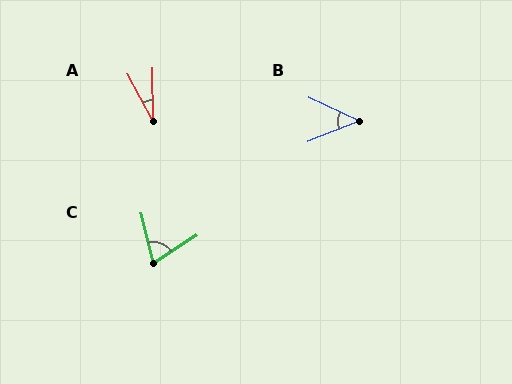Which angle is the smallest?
A, at approximately 28 degrees.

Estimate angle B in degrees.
Approximately 47 degrees.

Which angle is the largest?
C, at approximately 72 degrees.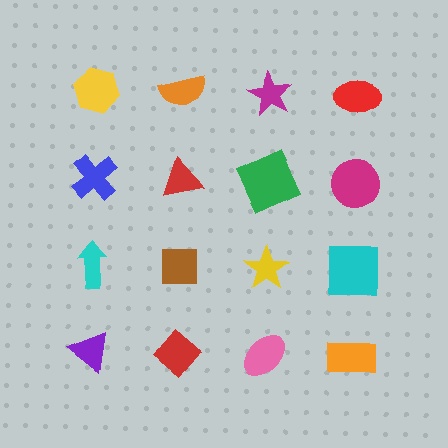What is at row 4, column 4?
An orange rectangle.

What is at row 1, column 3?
A magenta star.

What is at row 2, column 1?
A blue cross.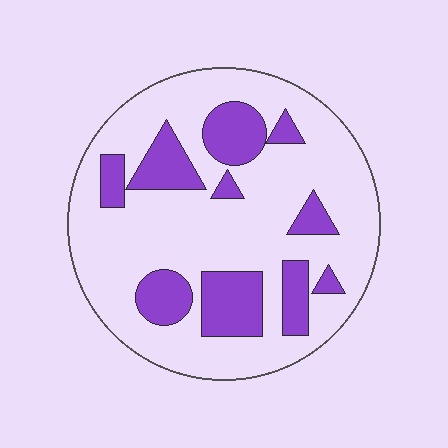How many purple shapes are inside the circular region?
10.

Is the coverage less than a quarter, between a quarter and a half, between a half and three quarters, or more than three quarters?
Between a quarter and a half.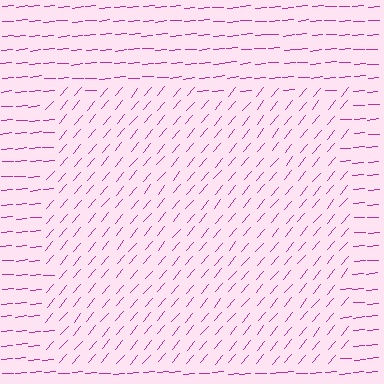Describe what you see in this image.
The image is filled with small magenta line segments. A rectangle region in the image has lines oriented differently from the surrounding lines, creating a visible texture boundary.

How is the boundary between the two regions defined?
The boundary is defined purely by a change in line orientation (approximately 45 degrees difference). All lines are the same color and thickness.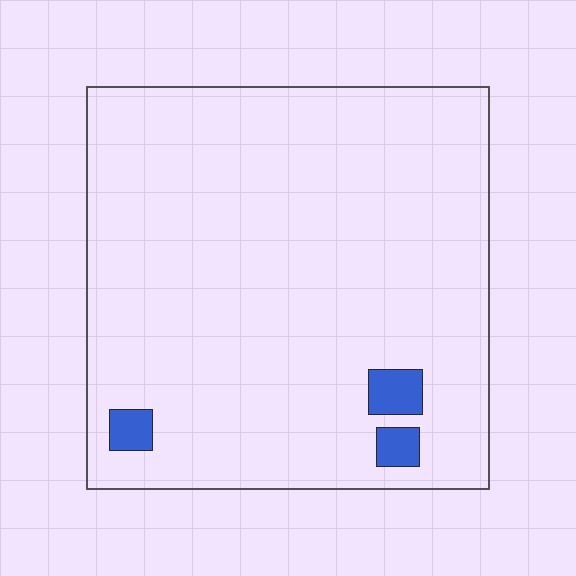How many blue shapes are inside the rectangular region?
3.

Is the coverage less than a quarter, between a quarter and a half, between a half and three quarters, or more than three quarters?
Less than a quarter.